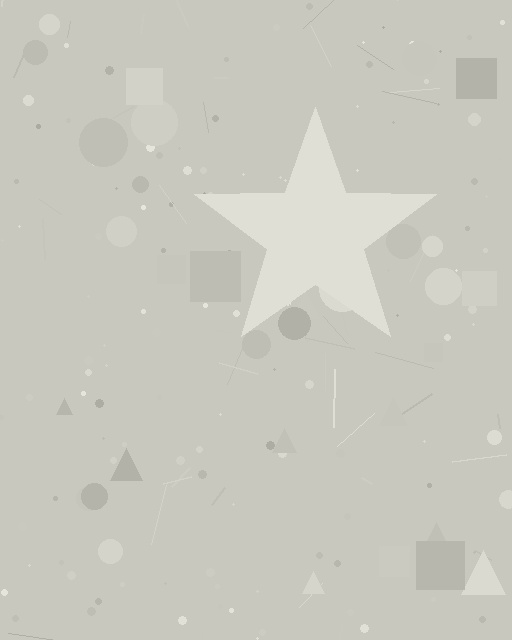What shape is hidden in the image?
A star is hidden in the image.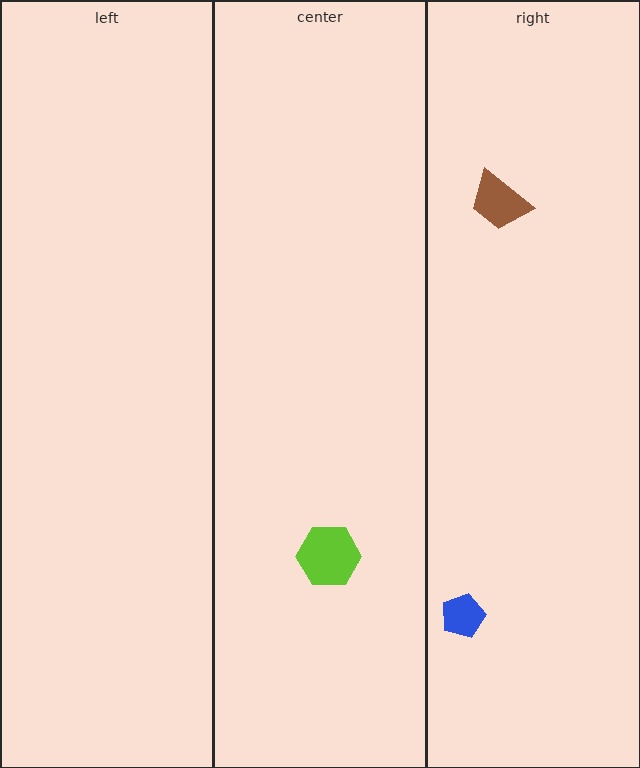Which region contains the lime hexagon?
The center region.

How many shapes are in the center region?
1.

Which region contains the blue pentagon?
The right region.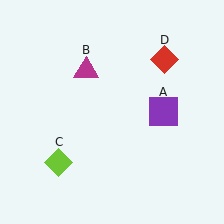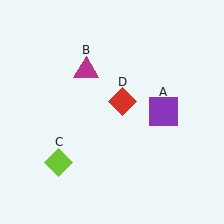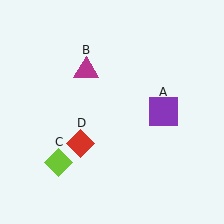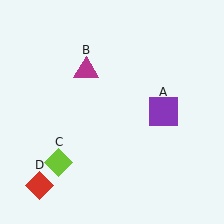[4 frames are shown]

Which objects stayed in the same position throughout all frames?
Purple square (object A) and magenta triangle (object B) and lime diamond (object C) remained stationary.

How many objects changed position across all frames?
1 object changed position: red diamond (object D).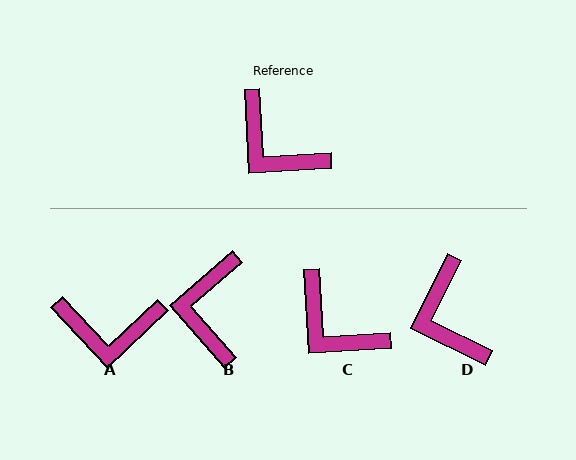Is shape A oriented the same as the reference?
No, it is off by about 40 degrees.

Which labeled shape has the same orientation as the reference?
C.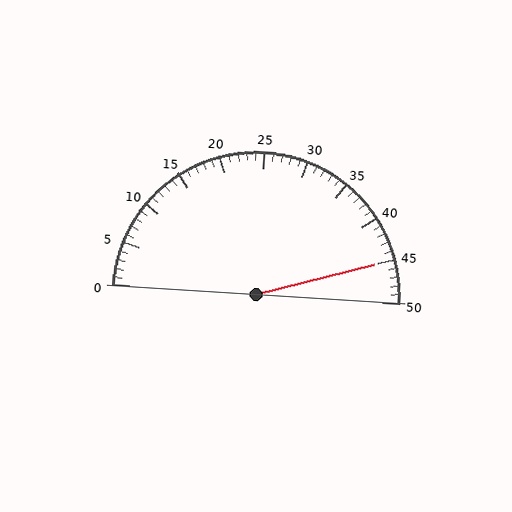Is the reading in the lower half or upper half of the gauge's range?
The reading is in the upper half of the range (0 to 50).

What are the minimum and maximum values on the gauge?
The gauge ranges from 0 to 50.